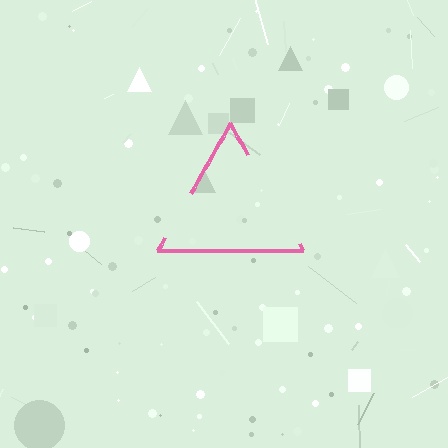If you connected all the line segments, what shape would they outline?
They would outline a triangle.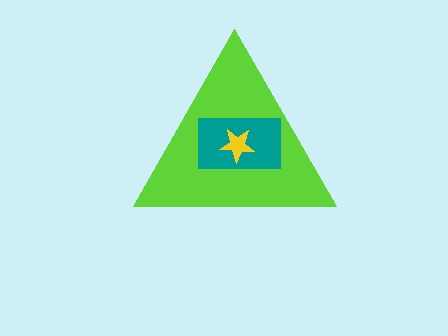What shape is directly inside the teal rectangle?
The yellow star.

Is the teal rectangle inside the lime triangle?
Yes.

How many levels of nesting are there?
3.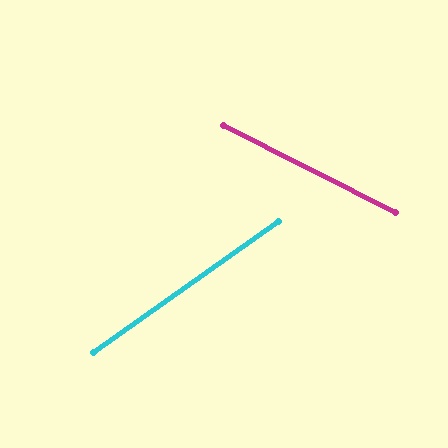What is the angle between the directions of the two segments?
Approximately 62 degrees.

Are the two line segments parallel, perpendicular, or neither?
Neither parallel nor perpendicular — they differ by about 62°.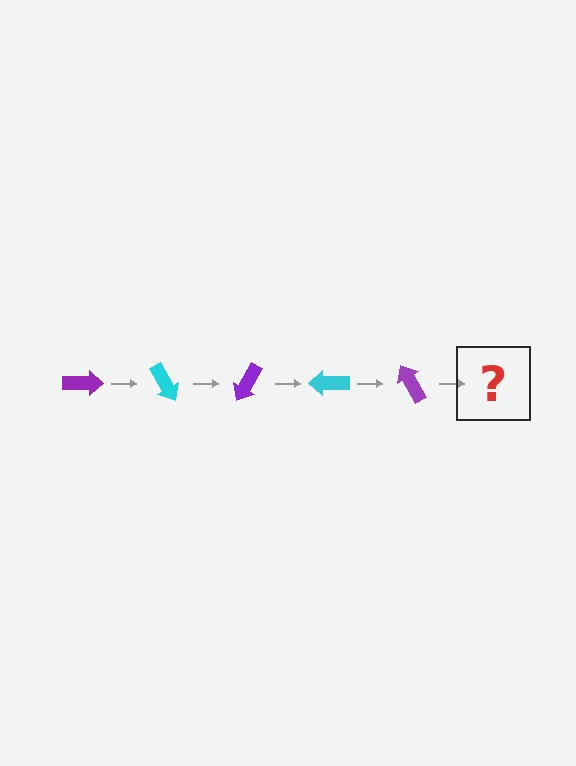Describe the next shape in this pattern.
It should be a cyan arrow, rotated 300 degrees from the start.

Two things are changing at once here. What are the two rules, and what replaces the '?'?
The two rules are that it rotates 60 degrees each step and the color cycles through purple and cyan. The '?' should be a cyan arrow, rotated 300 degrees from the start.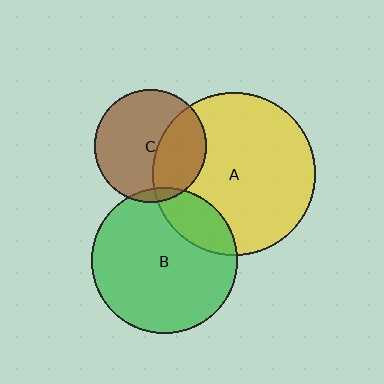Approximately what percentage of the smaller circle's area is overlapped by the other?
Approximately 35%.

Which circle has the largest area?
Circle A (yellow).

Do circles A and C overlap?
Yes.